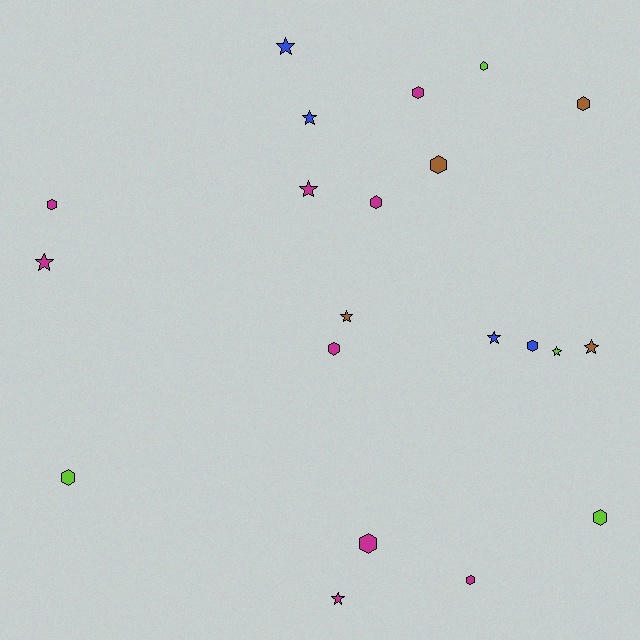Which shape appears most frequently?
Hexagon, with 12 objects.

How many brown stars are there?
There are 2 brown stars.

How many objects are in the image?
There are 21 objects.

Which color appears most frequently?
Magenta, with 9 objects.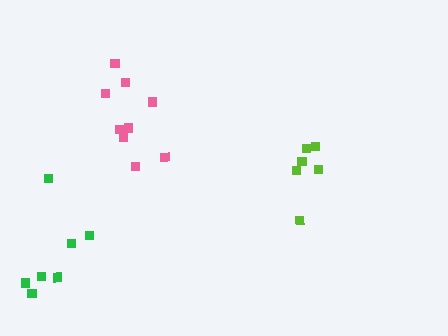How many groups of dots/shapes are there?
There are 3 groups.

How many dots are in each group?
Group 1: 9 dots, Group 2: 7 dots, Group 3: 6 dots (22 total).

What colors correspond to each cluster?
The clusters are colored: pink, green, lime.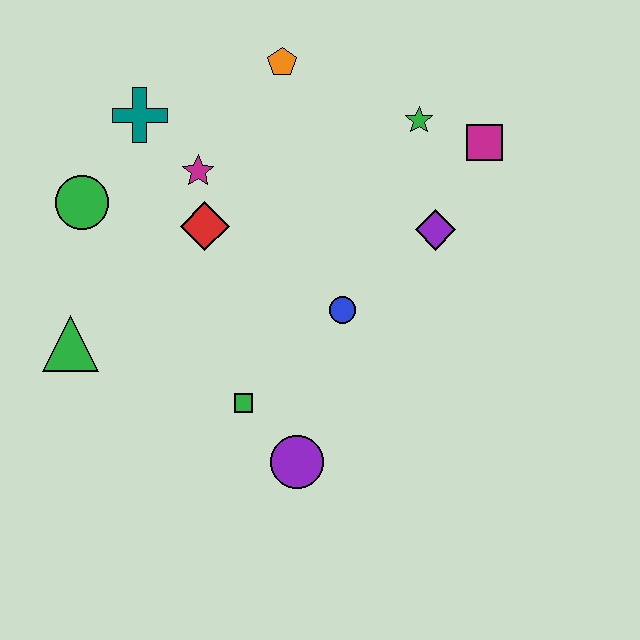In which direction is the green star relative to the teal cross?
The green star is to the right of the teal cross.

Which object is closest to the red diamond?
The magenta star is closest to the red diamond.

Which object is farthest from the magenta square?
The green triangle is farthest from the magenta square.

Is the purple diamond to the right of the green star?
Yes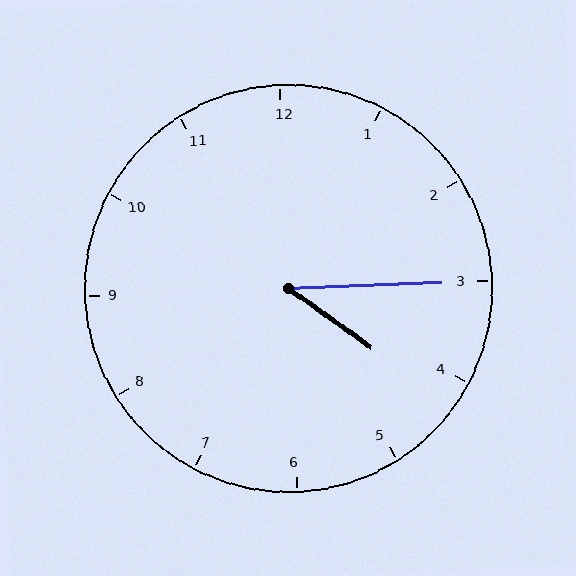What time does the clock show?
4:15.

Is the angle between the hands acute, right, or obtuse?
It is acute.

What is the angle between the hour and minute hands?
Approximately 38 degrees.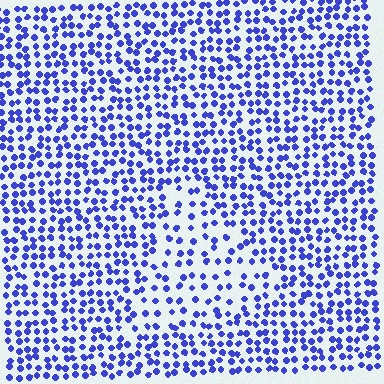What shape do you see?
I see a triangle.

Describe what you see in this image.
The image contains small blue elements arranged at two different densities. A triangle-shaped region is visible where the elements are less densely packed than the surrounding area.